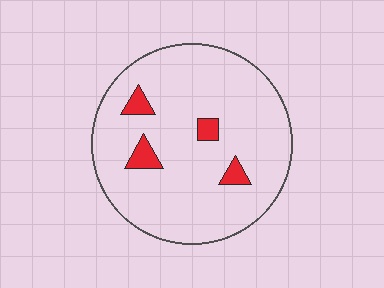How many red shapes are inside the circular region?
4.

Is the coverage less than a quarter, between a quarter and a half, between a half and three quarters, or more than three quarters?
Less than a quarter.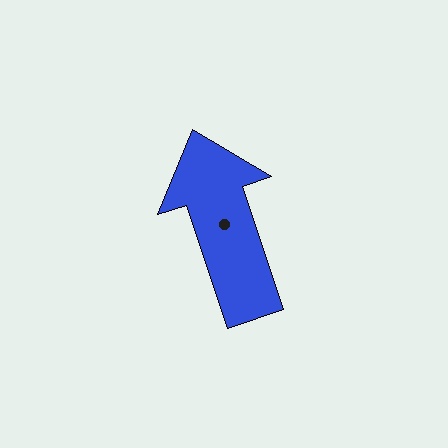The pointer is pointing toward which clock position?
Roughly 11 o'clock.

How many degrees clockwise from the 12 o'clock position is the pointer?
Approximately 342 degrees.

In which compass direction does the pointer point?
North.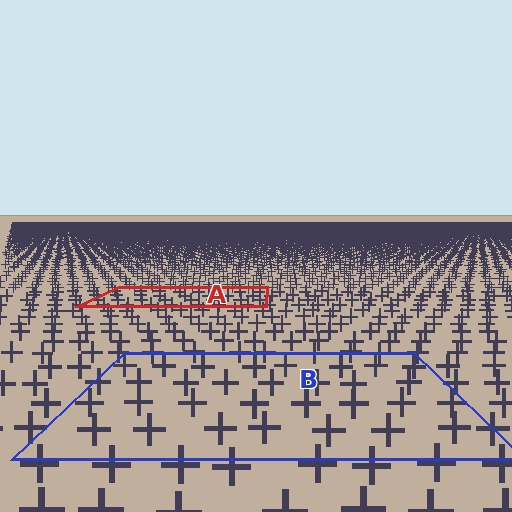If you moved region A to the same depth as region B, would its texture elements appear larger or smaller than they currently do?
They would appear larger. At a closer depth, the same texture elements are projected at a bigger on-screen size.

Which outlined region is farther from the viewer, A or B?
Region A is farther from the viewer — the texture elements inside it appear smaller and more densely packed.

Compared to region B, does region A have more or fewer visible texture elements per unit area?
Region A has more texture elements per unit area — they are packed more densely because it is farther away.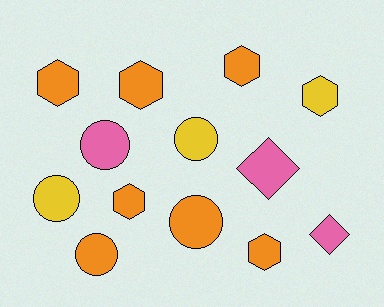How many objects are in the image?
There are 13 objects.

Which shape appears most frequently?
Hexagon, with 6 objects.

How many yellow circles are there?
There are 2 yellow circles.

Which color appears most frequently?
Orange, with 7 objects.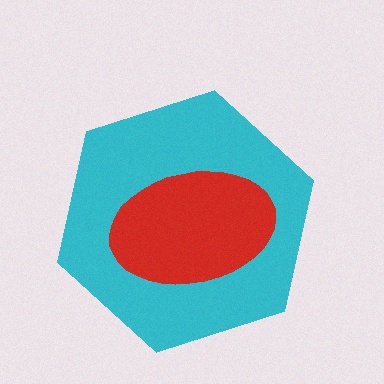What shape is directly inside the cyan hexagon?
The red ellipse.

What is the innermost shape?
The red ellipse.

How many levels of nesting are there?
2.